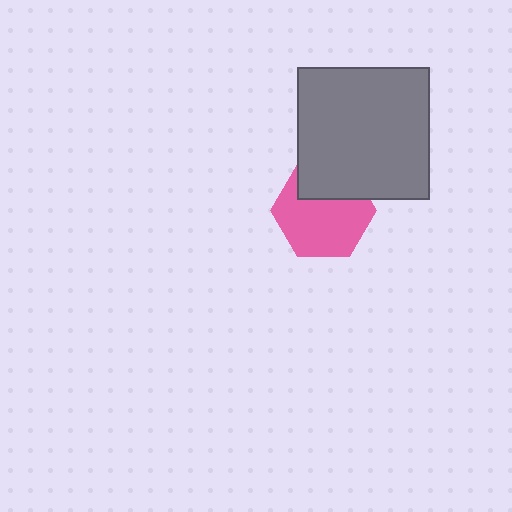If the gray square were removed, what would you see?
You would see the complete pink hexagon.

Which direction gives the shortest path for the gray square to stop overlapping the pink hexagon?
Moving up gives the shortest separation.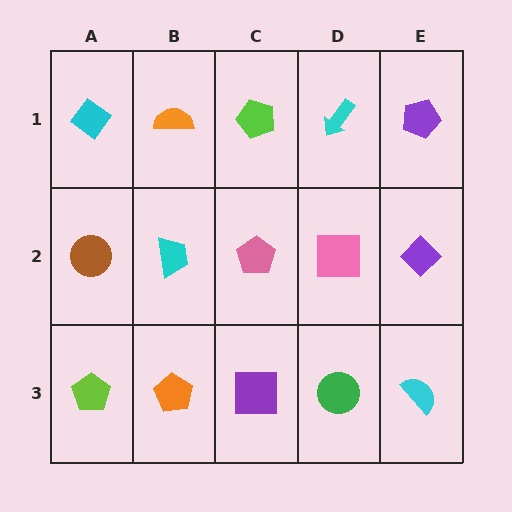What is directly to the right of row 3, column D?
A cyan semicircle.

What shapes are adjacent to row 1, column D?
A pink square (row 2, column D), a lime pentagon (row 1, column C), a purple pentagon (row 1, column E).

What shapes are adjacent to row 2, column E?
A purple pentagon (row 1, column E), a cyan semicircle (row 3, column E), a pink square (row 2, column D).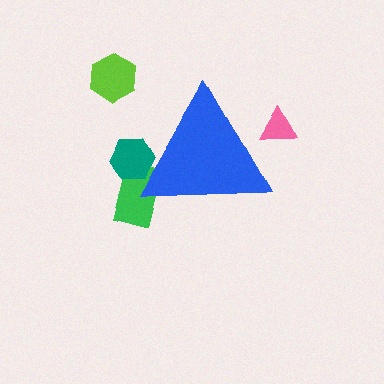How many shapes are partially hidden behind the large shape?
3 shapes are partially hidden.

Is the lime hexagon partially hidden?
No, the lime hexagon is fully visible.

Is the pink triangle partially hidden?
Yes, the pink triangle is partially hidden behind the blue triangle.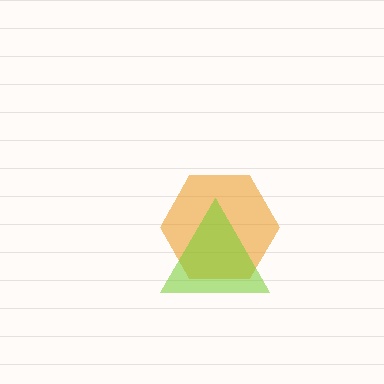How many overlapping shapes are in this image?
There are 2 overlapping shapes in the image.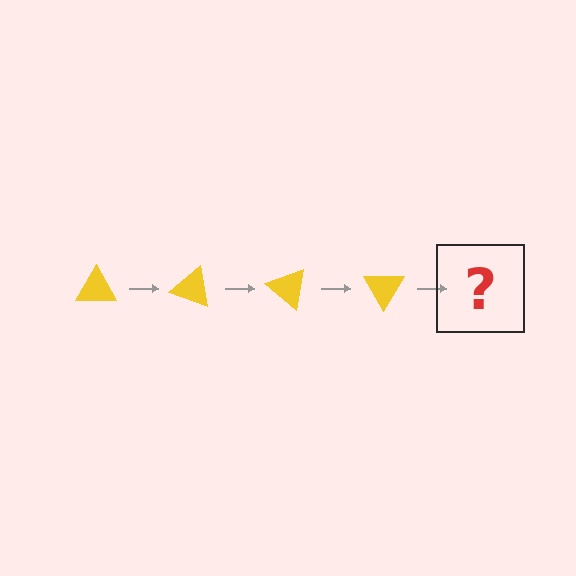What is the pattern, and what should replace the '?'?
The pattern is that the triangle rotates 20 degrees each step. The '?' should be a yellow triangle rotated 80 degrees.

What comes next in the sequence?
The next element should be a yellow triangle rotated 80 degrees.